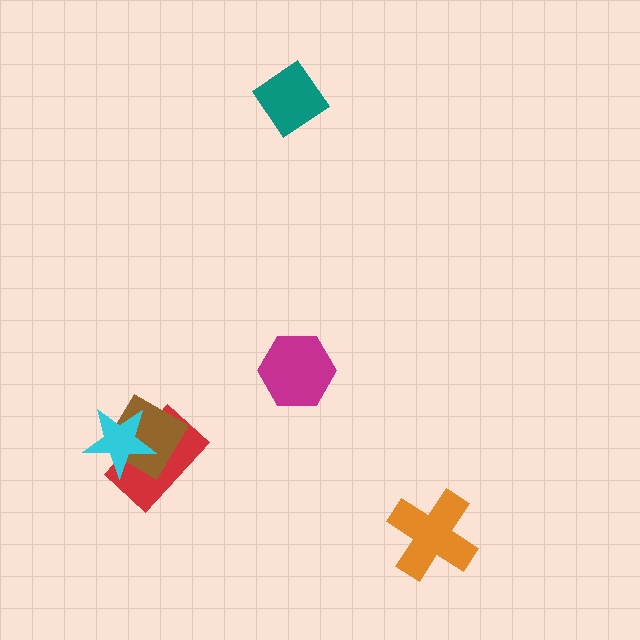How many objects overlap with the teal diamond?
0 objects overlap with the teal diamond.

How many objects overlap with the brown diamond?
2 objects overlap with the brown diamond.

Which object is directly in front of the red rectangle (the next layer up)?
The brown diamond is directly in front of the red rectangle.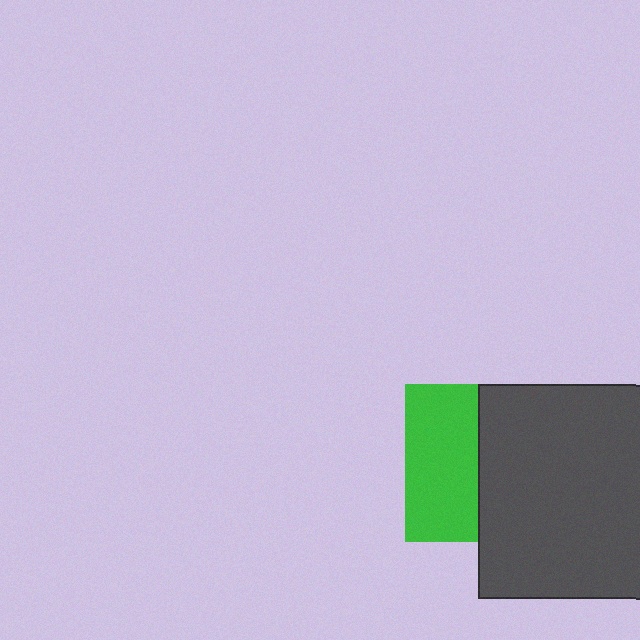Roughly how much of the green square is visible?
About half of it is visible (roughly 46%).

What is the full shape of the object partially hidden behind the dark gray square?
The partially hidden object is a green square.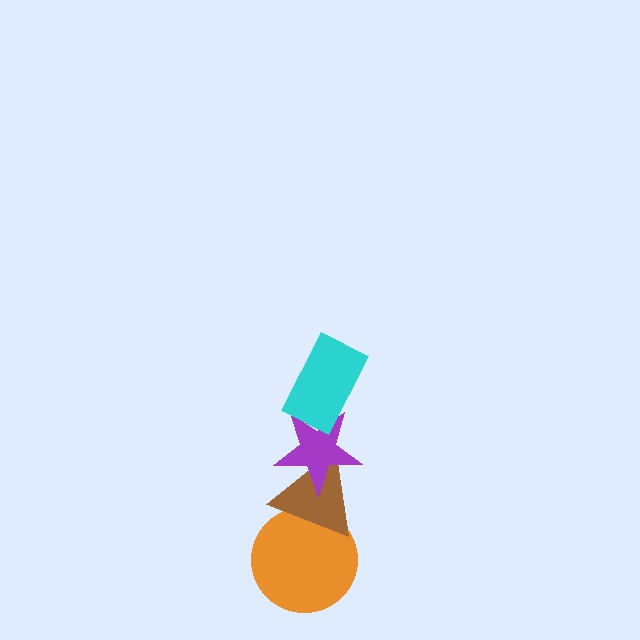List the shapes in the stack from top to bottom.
From top to bottom: the cyan rectangle, the purple star, the brown triangle, the orange circle.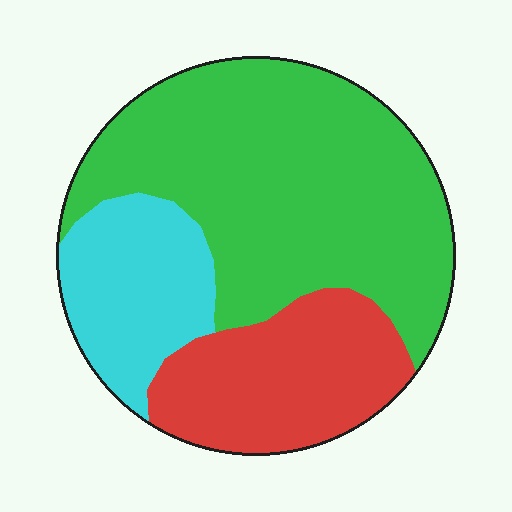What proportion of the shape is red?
Red takes up about one quarter (1/4) of the shape.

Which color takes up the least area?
Cyan, at roughly 20%.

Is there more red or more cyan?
Red.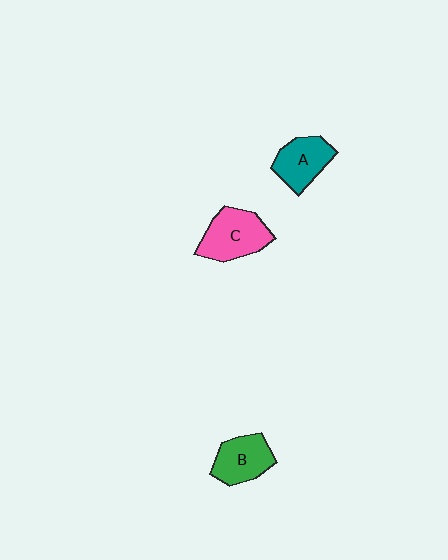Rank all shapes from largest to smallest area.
From largest to smallest: C (pink), B (green), A (teal).